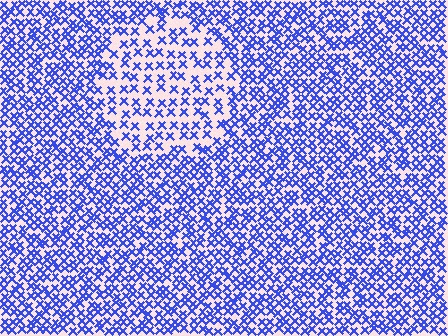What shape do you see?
I see a circle.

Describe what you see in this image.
The image contains small blue elements arranged at two different densities. A circle-shaped region is visible where the elements are less densely packed than the surrounding area.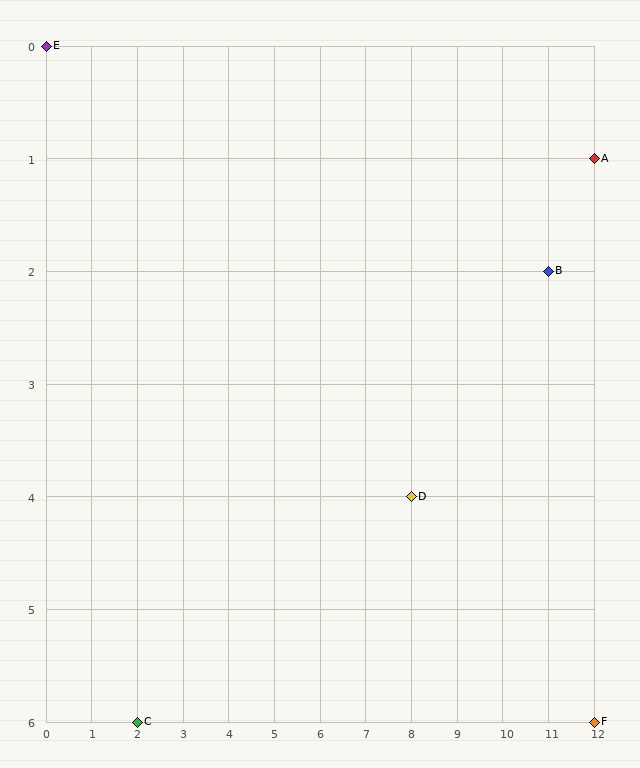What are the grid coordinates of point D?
Point D is at grid coordinates (8, 4).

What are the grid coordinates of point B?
Point B is at grid coordinates (11, 2).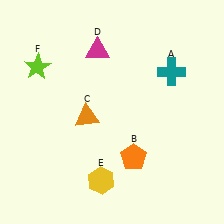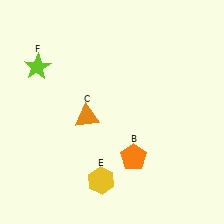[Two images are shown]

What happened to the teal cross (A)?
The teal cross (A) was removed in Image 2. It was in the top-right area of Image 1.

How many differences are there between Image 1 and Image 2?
There are 2 differences between the two images.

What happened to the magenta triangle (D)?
The magenta triangle (D) was removed in Image 2. It was in the top-left area of Image 1.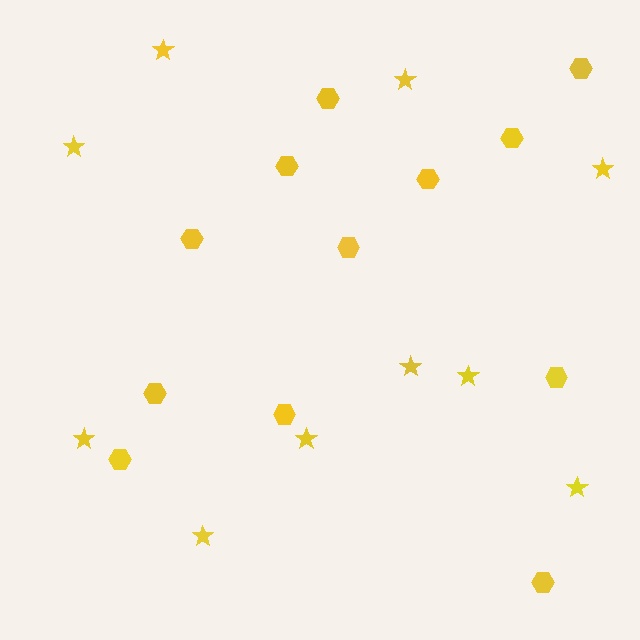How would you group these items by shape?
There are 2 groups: one group of hexagons (12) and one group of stars (10).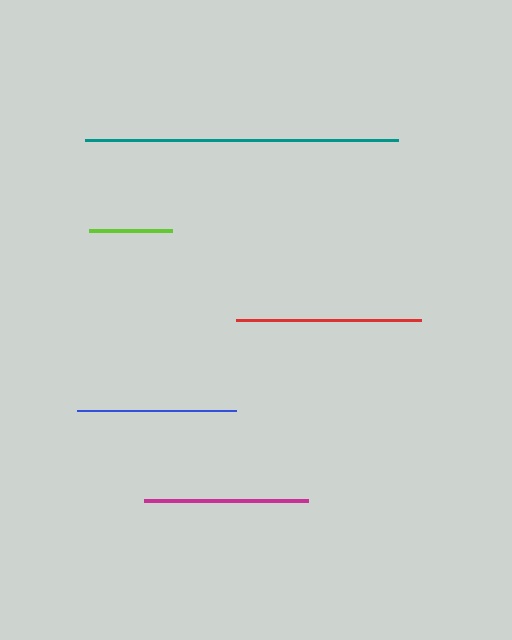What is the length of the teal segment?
The teal segment is approximately 313 pixels long.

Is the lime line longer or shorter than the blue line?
The blue line is longer than the lime line.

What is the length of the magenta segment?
The magenta segment is approximately 164 pixels long.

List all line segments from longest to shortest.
From longest to shortest: teal, red, magenta, blue, lime.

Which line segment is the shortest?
The lime line is the shortest at approximately 83 pixels.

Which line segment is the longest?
The teal line is the longest at approximately 313 pixels.